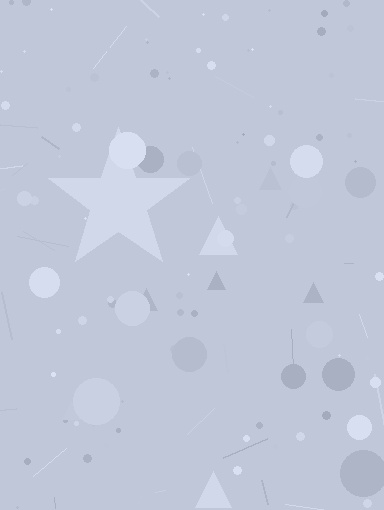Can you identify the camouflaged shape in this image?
The camouflaged shape is a star.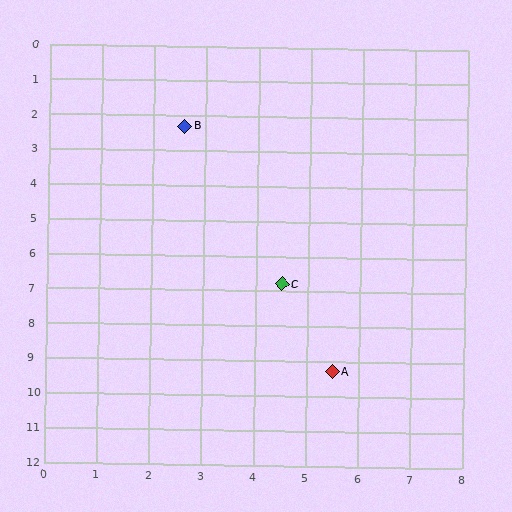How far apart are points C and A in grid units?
Points C and A are about 2.7 grid units apart.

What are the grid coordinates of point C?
Point C is at approximately (4.5, 6.8).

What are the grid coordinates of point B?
Point B is at approximately (2.6, 2.3).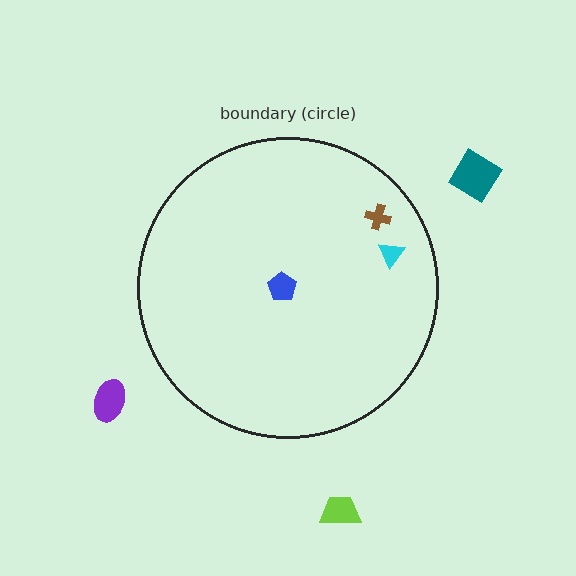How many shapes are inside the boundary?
3 inside, 3 outside.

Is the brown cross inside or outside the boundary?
Inside.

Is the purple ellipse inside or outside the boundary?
Outside.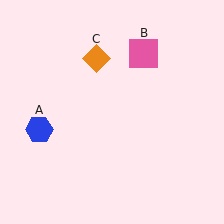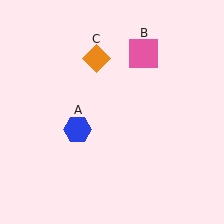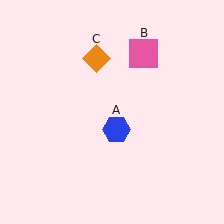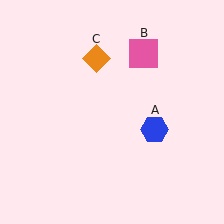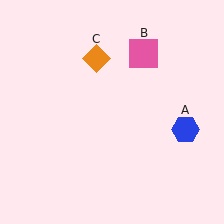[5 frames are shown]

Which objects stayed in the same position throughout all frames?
Pink square (object B) and orange diamond (object C) remained stationary.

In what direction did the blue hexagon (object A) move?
The blue hexagon (object A) moved right.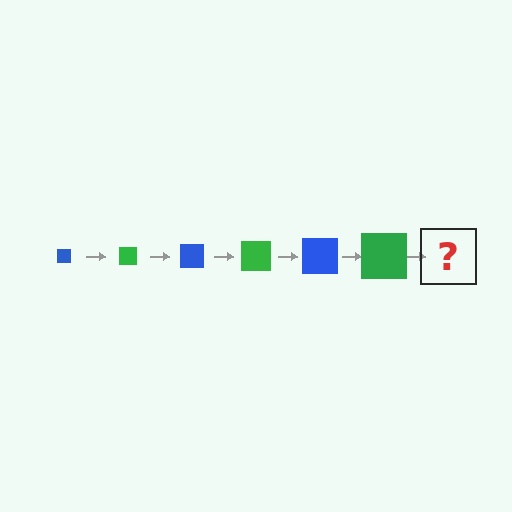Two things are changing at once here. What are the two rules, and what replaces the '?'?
The two rules are that the square grows larger each step and the color cycles through blue and green. The '?' should be a blue square, larger than the previous one.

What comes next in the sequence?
The next element should be a blue square, larger than the previous one.